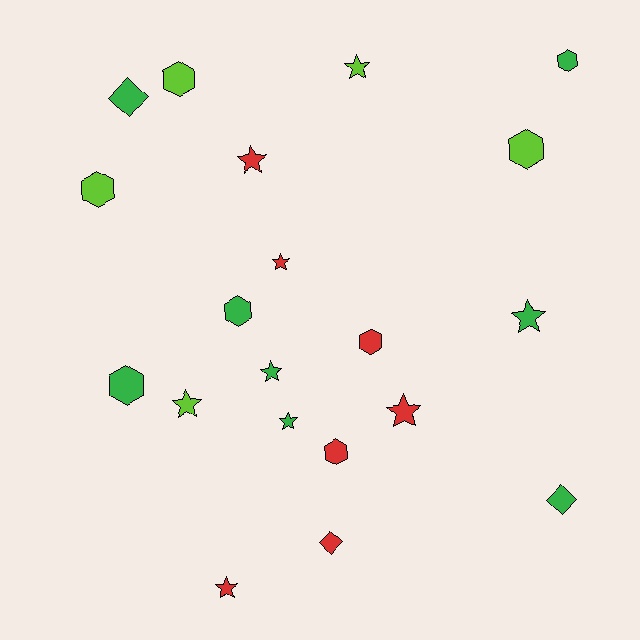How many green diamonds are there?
There are 2 green diamonds.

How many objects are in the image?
There are 20 objects.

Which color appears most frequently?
Green, with 8 objects.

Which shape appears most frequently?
Star, with 9 objects.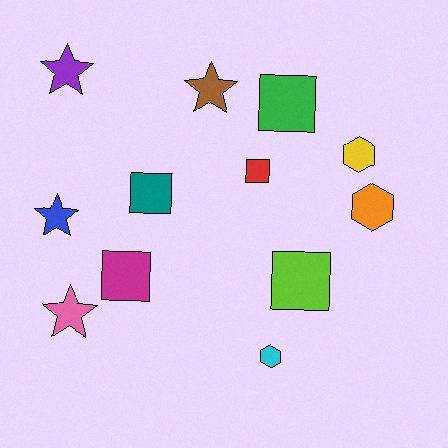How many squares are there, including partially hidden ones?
There are 5 squares.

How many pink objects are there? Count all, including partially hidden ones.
There is 1 pink object.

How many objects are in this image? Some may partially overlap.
There are 12 objects.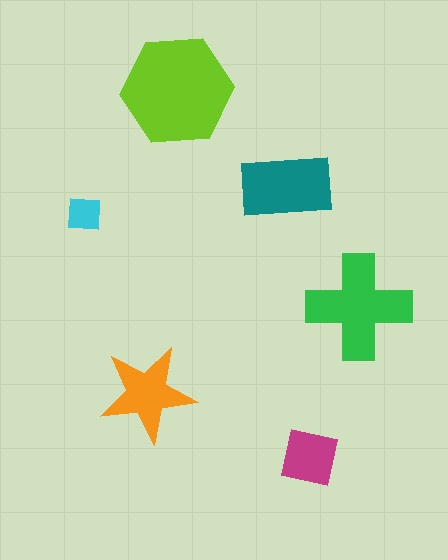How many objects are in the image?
There are 6 objects in the image.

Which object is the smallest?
The cyan square.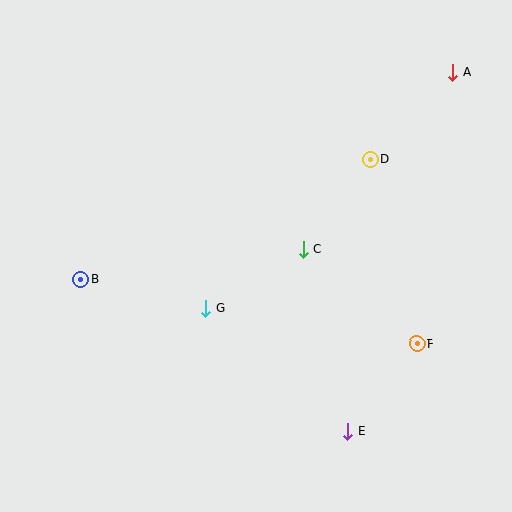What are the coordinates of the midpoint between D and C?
The midpoint between D and C is at (337, 204).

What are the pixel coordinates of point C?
Point C is at (303, 249).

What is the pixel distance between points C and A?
The distance between C and A is 232 pixels.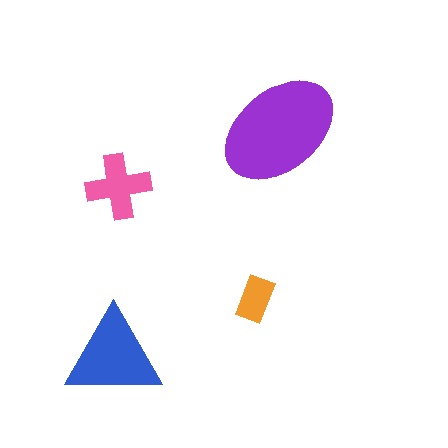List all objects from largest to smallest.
The purple ellipse, the blue triangle, the pink cross, the orange rectangle.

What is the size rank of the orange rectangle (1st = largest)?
4th.